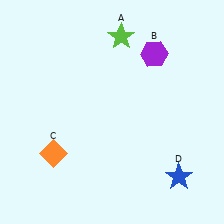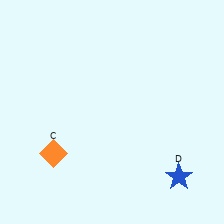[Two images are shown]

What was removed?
The purple hexagon (B), the lime star (A) were removed in Image 2.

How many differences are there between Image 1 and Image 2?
There are 2 differences between the two images.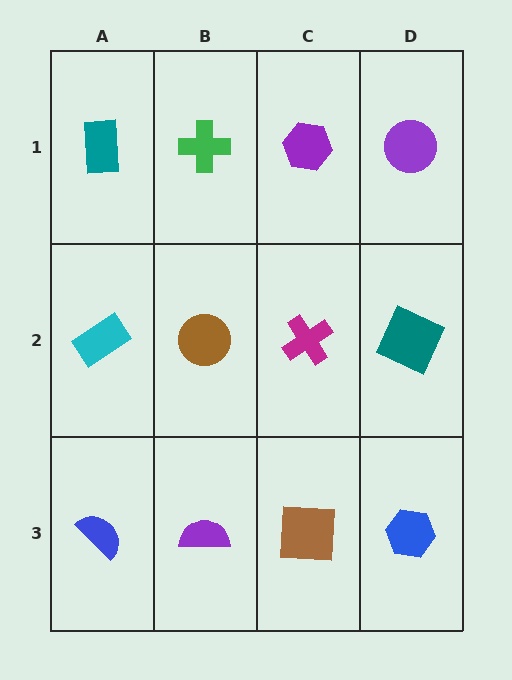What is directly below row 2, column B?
A purple semicircle.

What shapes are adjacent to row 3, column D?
A teal square (row 2, column D), a brown square (row 3, column C).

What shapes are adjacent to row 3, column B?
A brown circle (row 2, column B), a blue semicircle (row 3, column A), a brown square (row 3, column C).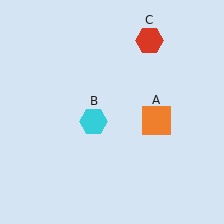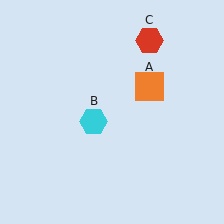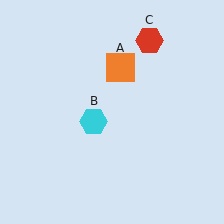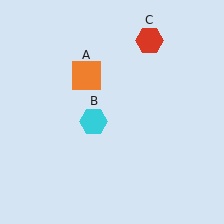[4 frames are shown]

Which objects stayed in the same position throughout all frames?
Cyan hexagon (object B) and red hexagon (object C) remained stationary.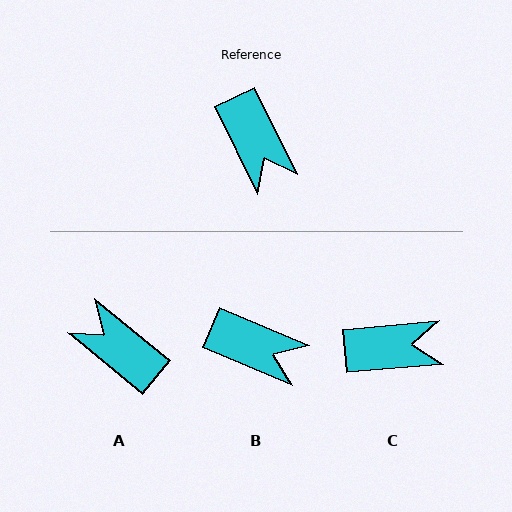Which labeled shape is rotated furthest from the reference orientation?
A, about 156 degrees away.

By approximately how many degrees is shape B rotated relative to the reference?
Approximately 41 degrees counter-clockwise.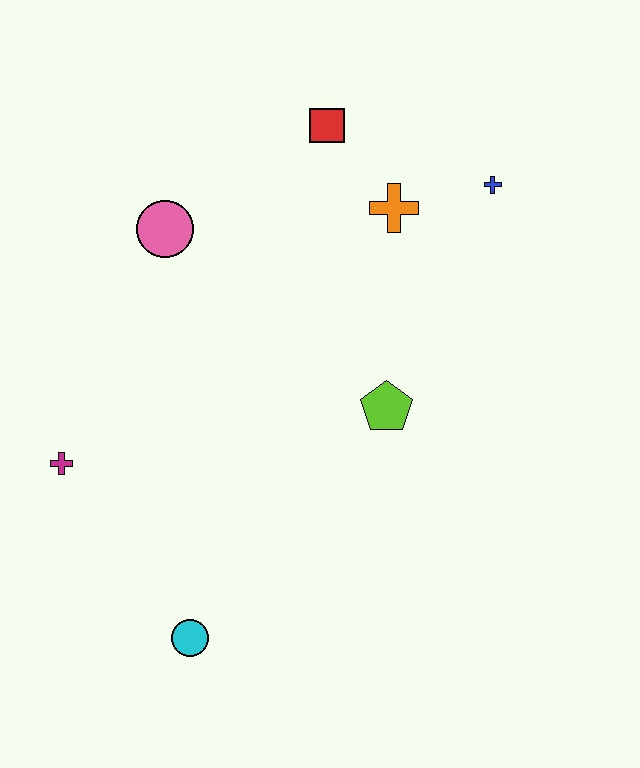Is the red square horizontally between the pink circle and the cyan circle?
No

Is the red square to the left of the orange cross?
Yes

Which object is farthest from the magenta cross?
The blue cross is farthest from the magenta cross.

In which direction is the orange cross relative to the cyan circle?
The orange cross is above the cyan circle.